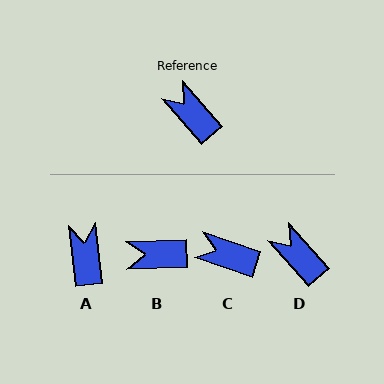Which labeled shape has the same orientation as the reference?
D.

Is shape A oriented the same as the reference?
No, it is off by about 34 degrees.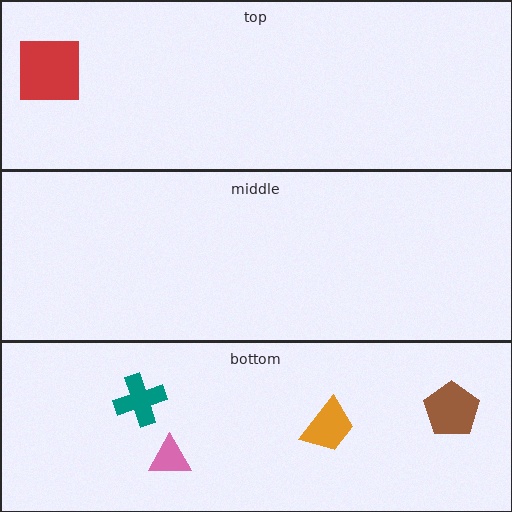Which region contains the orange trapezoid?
The bottom region.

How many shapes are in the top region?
1.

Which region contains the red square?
The top region.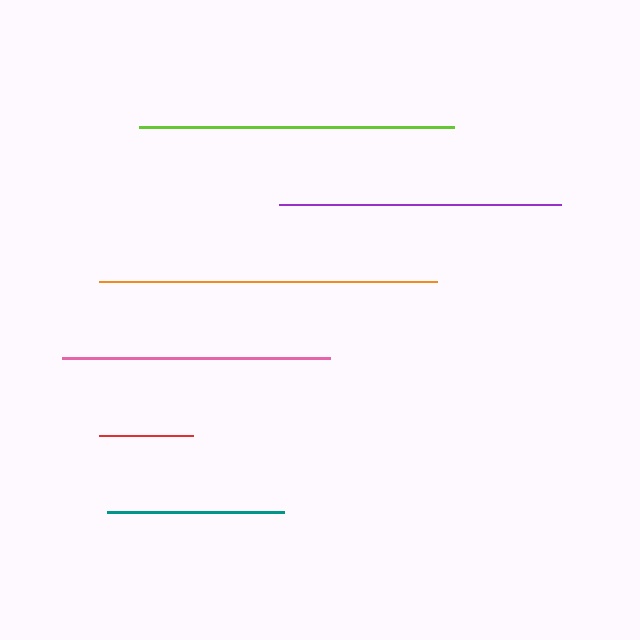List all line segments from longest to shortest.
From longest to shortest: orange, lime, purple, pink, teal, red.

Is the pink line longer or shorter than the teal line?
The pink line is longer than the teal line.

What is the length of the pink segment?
The pink segment is approximately 269 pixels long.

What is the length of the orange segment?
The orange segment is approximately 337 pixels long.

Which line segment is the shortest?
The red line is the shortest at approximately 94 pixels.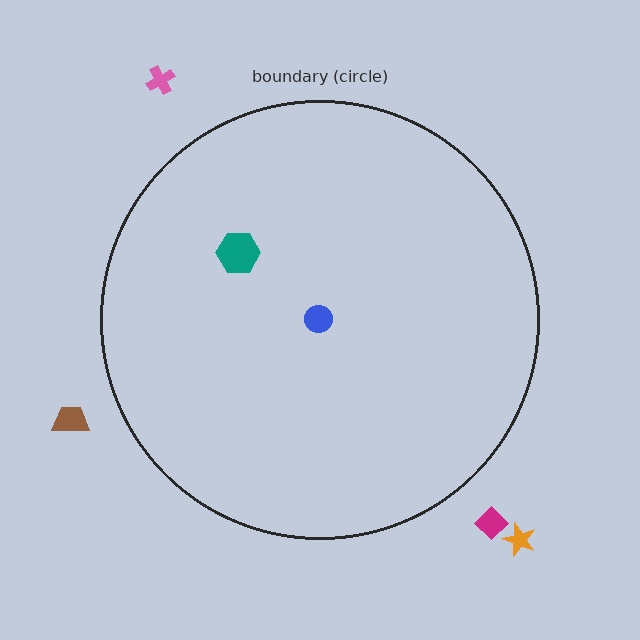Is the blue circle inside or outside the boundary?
Inside.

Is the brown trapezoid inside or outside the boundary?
Outside.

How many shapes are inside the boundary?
2 inside, 4 outside.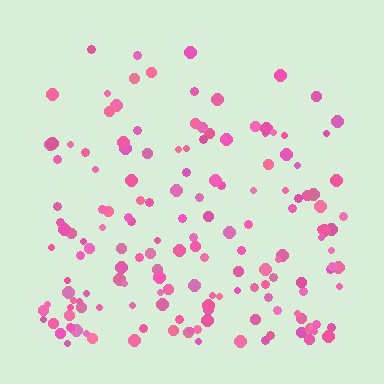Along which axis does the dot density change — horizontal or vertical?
Vertical.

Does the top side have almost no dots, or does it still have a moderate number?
Still a moderate number, just noticeably fewer than the bottom.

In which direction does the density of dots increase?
From top to bottom, with the bottom side densest.